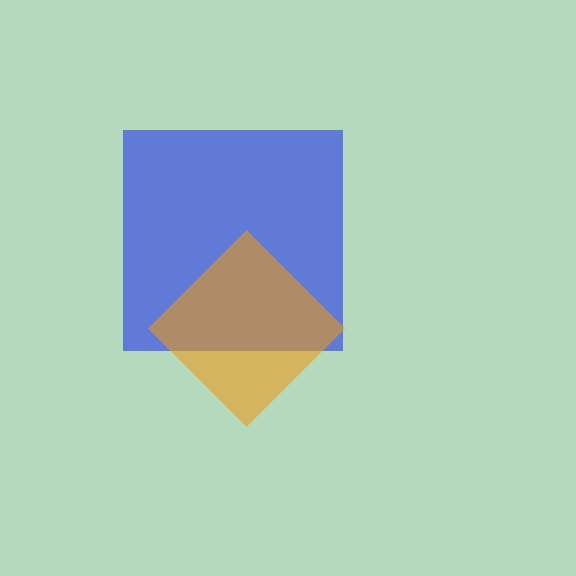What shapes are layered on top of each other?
The layered shapes are: a blue square, an orange diamond.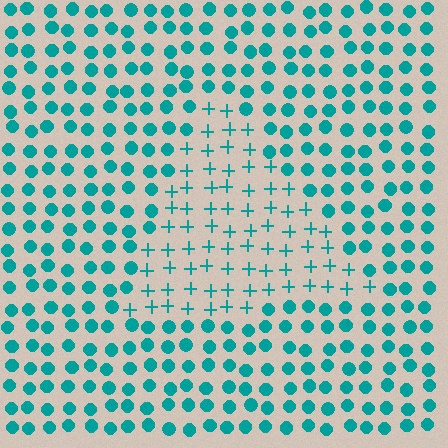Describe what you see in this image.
The image is filled with small teal elements arranged in a uniform grid. A triangle-shaped region contains plus signs, while the surrounding area contains circles. The boundary is defined purely by the change in element shape.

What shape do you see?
I see a triangle.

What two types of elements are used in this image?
The image uses plus signs inside the triangle region and circles outside it.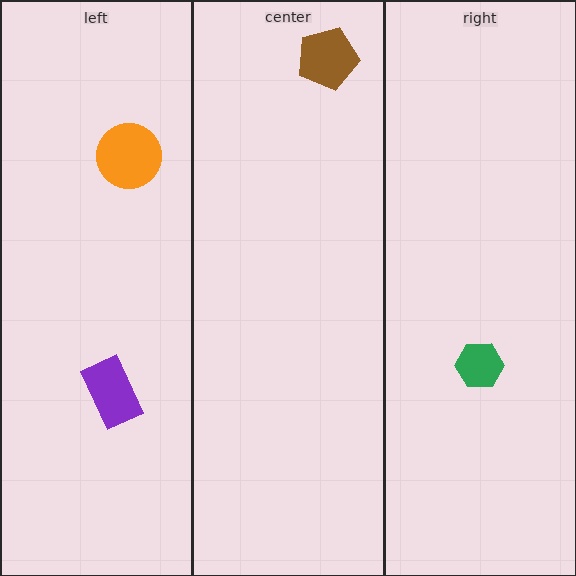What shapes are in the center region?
The brown pentagon.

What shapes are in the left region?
The orange circle, the purple rectangle.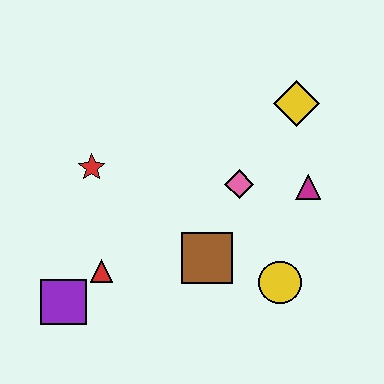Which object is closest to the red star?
The red triangle is closest to the red star.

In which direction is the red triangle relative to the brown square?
The red triangle is to the left of the brown square.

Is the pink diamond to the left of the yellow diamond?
Yes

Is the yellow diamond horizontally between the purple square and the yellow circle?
No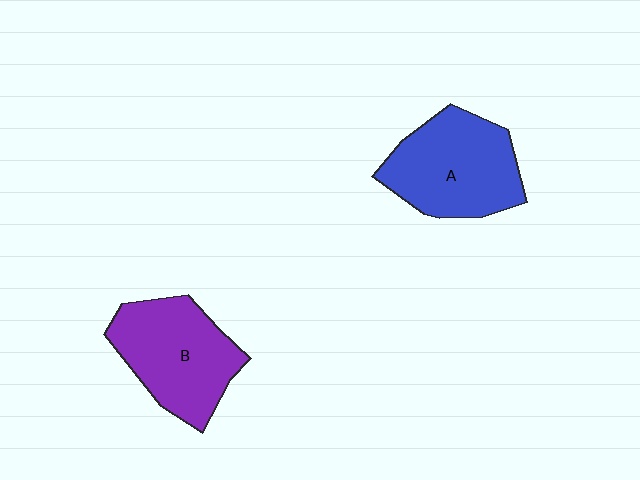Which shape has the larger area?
Shape A (blue).